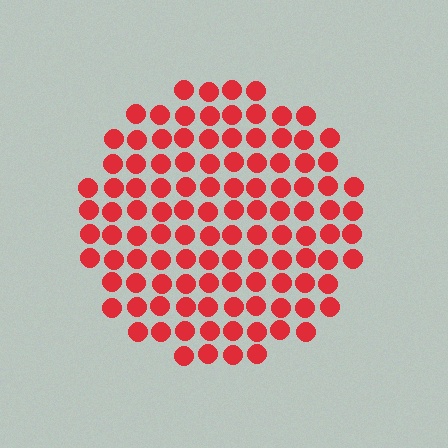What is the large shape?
The large shape is a circle.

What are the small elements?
The small elements are circles.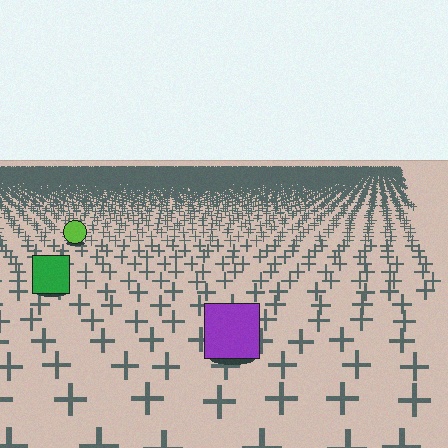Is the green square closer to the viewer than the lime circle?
Yes. The green square is closer — you can tell from the texture gradient: the ground texture is coarser near it.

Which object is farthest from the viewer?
The lime circle is farthest from the viewer. It appears smaller and the ground texture around it is denser.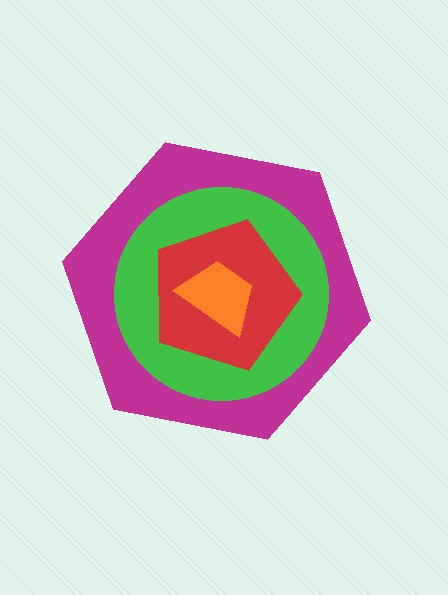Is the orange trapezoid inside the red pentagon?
Yes.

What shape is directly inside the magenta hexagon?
The green circle.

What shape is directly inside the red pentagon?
The orange trapezoid.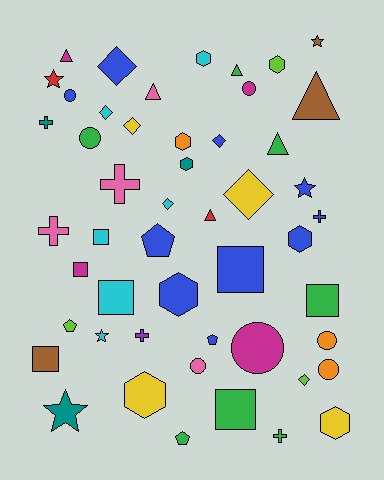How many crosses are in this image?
There are 6 crosses.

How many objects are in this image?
There are 50 objects.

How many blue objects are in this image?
There are 10 blue objects.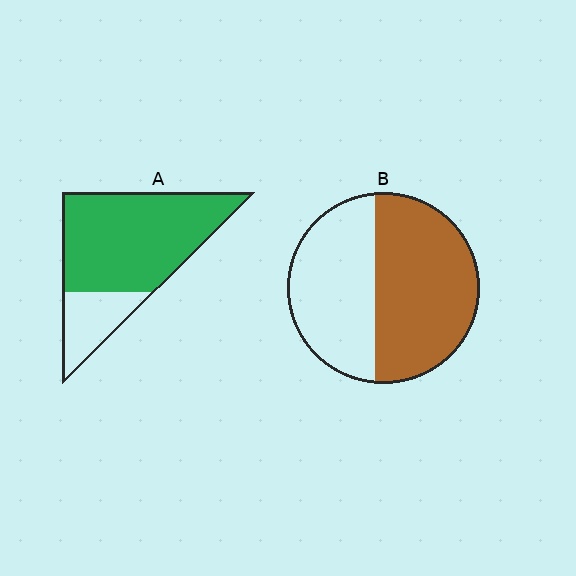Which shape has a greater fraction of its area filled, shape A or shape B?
Shape A.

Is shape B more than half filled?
Yes.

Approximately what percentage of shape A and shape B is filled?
A is approximately 75% and B is approximately 55%.